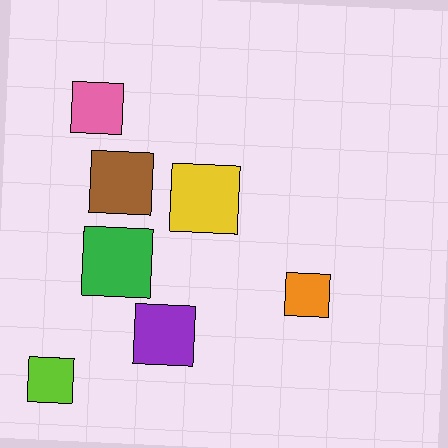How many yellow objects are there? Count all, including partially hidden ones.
There is 1 yellow object.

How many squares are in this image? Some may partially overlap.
There are 7 squares.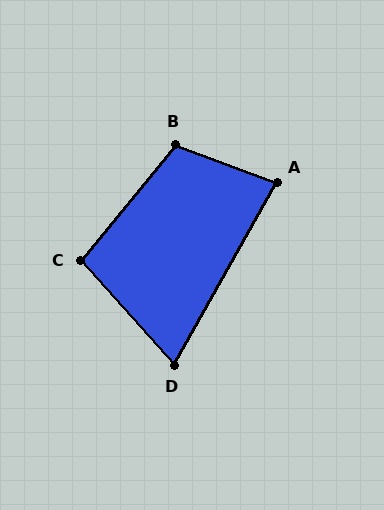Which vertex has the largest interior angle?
B, at approximately 109 degrees.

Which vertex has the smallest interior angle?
D, at approximately 71 degrees.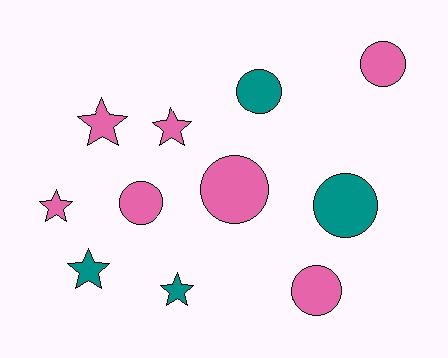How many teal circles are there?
There are 2 teal circles.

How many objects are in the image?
There are 11 objects.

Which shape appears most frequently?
Circle, with 6 objects.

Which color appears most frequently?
Pink, with 7 objects.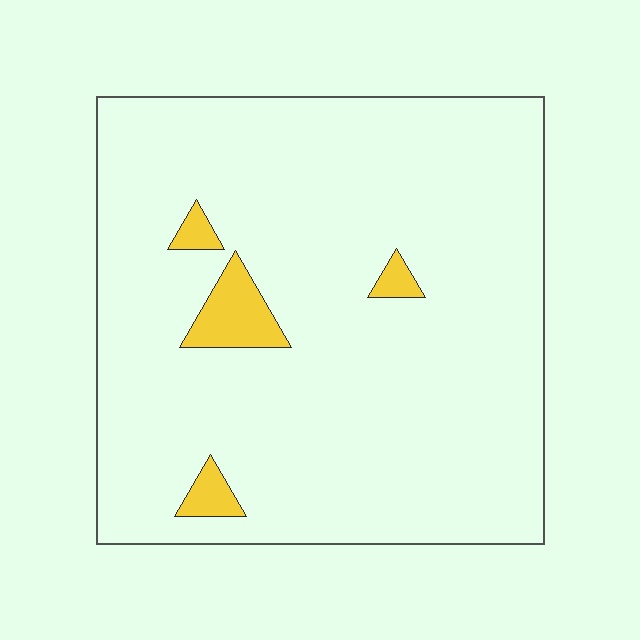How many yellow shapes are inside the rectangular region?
4.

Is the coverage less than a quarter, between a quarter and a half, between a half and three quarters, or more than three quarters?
Less than a quarter.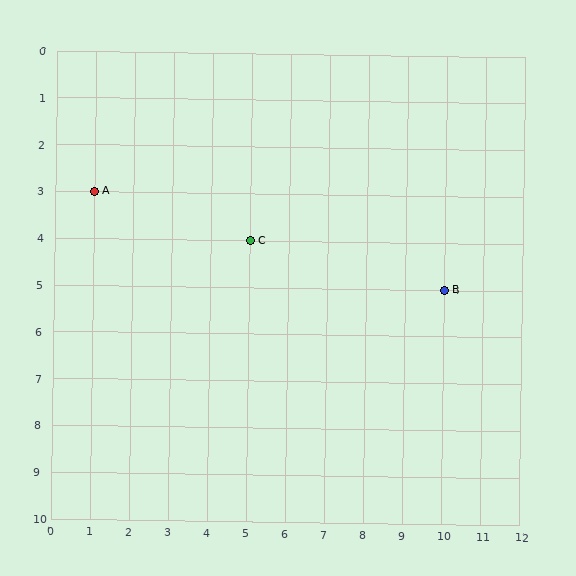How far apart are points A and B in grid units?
Points A and B are 9 columns and 2 rows apart (about 9.2 grid units diagonally).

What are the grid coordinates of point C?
Point C is at grid coordinates (5, 4).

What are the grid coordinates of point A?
Point A is at grid coordinates (1, 3).